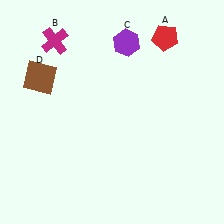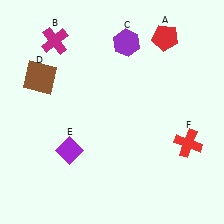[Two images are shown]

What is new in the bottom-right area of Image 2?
A red cross (F) was added in the bottom-right area of Image 2.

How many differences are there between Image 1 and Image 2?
There are 2 differences between the two images.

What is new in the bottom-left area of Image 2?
A purple diamond (E) was added in the bottom-left area of Image 2.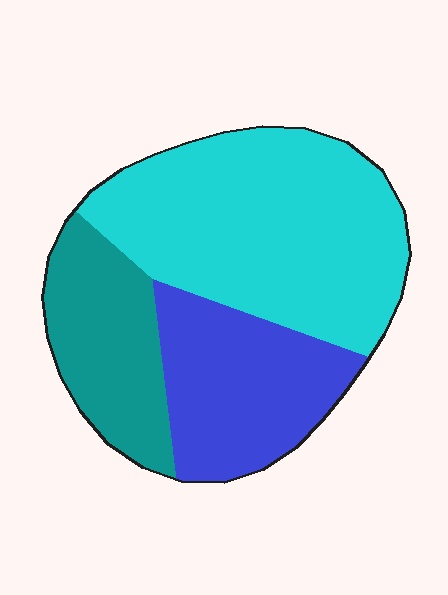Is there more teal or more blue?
Blue.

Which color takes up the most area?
Cyan, at roughly 50%.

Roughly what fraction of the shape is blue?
Blue covers around 25% of the shape.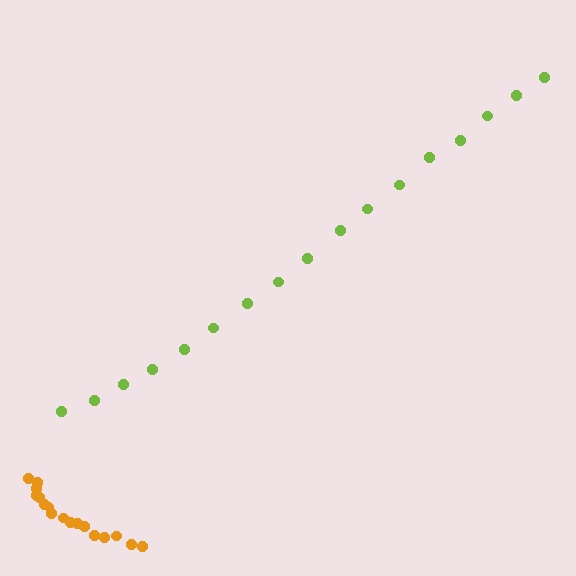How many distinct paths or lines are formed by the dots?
There are 2 distinct paths.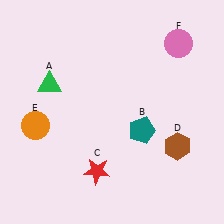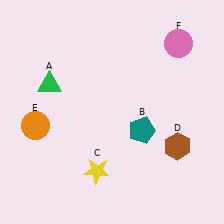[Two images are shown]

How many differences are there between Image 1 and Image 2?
There is 1 difference between the two images.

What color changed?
The star (C) changed from red in Image 1 to yellow in Image 2.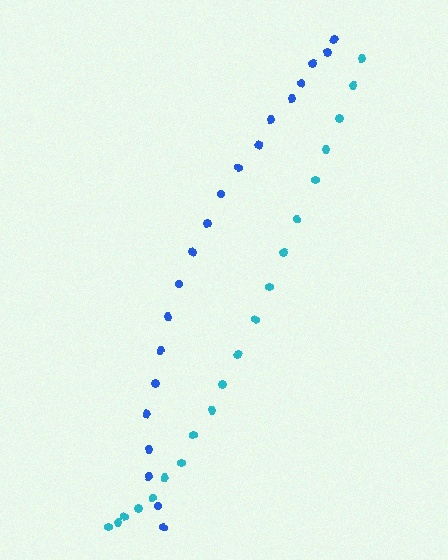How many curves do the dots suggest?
There are 2 distinct paths.